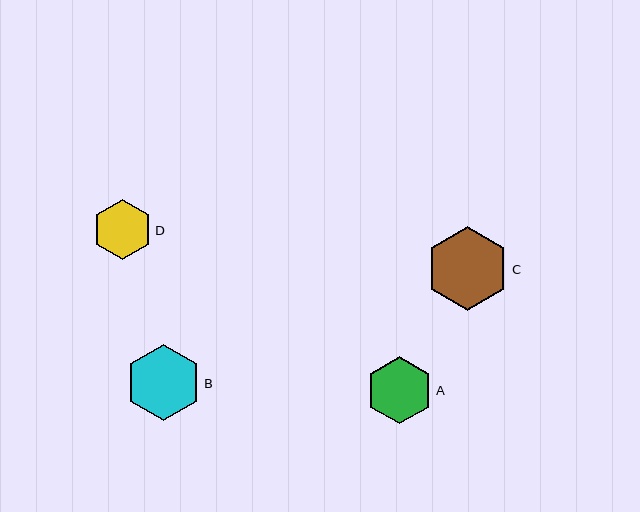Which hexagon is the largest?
Hexagon C is the largest with a size of approximately 84 pixels.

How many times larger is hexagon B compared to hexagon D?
Hexagon B is approximately 1.3 times the size of hexagon D.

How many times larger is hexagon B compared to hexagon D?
Hexagon B is approximately 1.3 times the size of hexagon D.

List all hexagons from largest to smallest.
From largest to smallest: C, B, A, D.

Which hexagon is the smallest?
Hexagon D is the smallest with a size of approximately 60 pixels.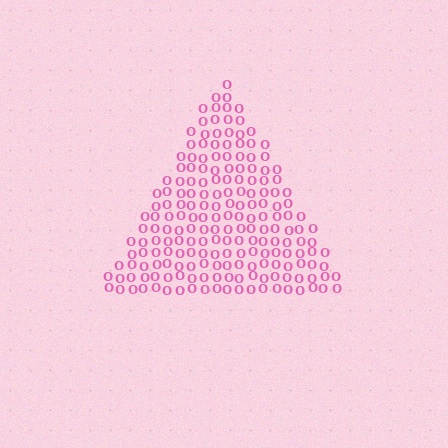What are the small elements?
The small elements are letter O's.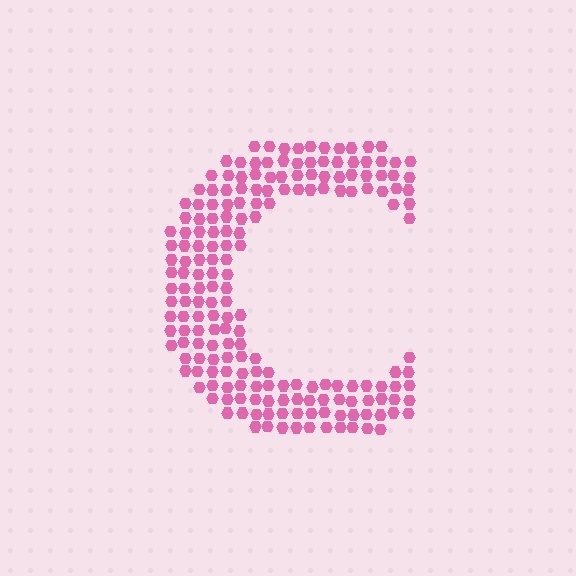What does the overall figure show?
The overall figure shows the letter C.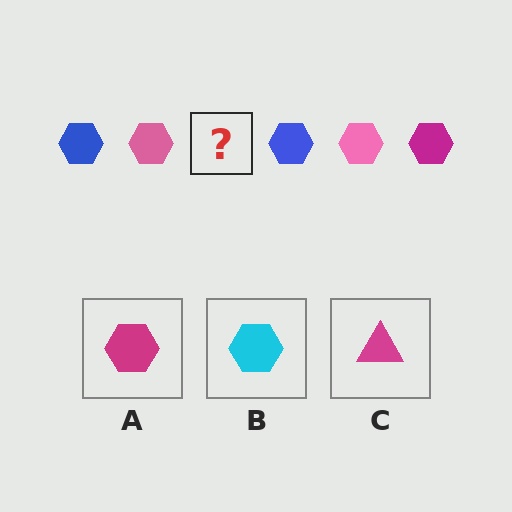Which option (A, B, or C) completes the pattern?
A.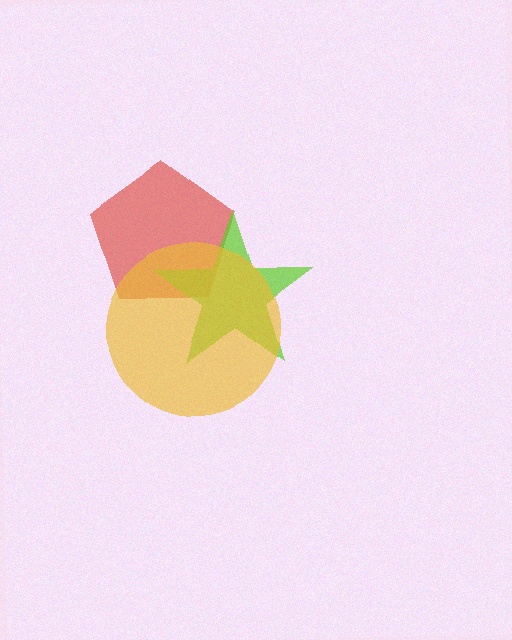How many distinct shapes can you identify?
There are 3 distinct shapes: a red pentagon, a lime star, a yellow circle.